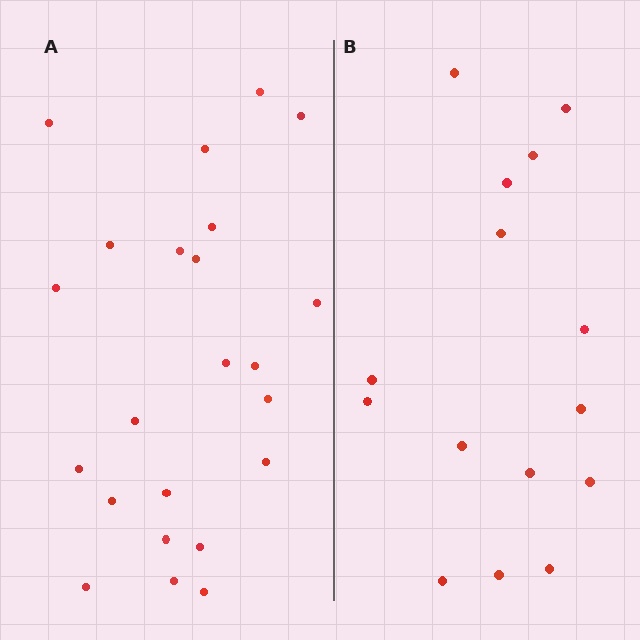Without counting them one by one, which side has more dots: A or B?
Region A (the left region) has more dots.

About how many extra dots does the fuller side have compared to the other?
Region A has roughly 8 or so more dots than region B.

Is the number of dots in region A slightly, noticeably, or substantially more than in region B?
Region A has substantially more. The ratio is roughly 1.5 to 1.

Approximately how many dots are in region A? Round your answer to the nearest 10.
About 20 dots. (The exact count is 23, which rounds to 20.)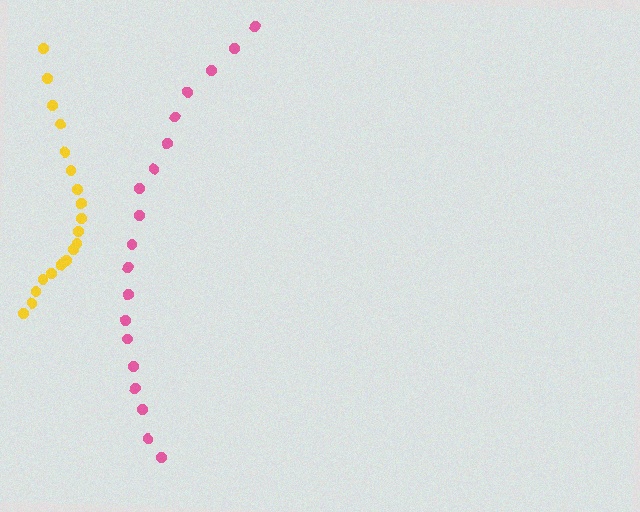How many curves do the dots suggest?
There are 2 distinct paths.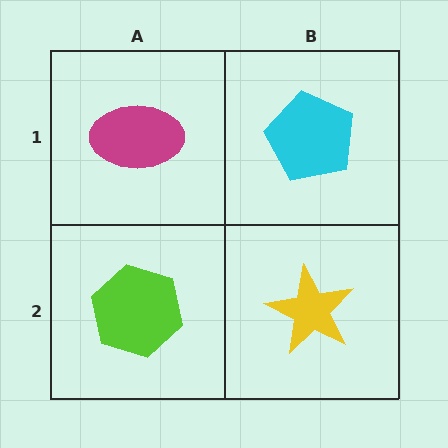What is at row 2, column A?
A lime hexagon.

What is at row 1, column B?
A cyan pentagon.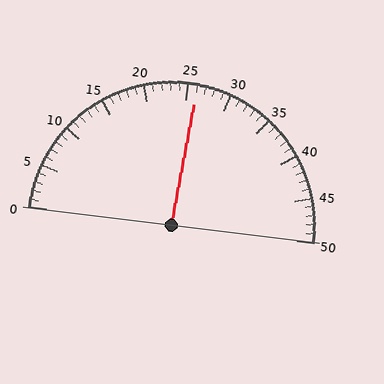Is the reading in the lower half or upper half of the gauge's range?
The reading is in the upper half of the range (0 to 50).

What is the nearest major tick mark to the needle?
The nearest major tick mark is 25.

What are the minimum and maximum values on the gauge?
The gauge ranges from 0 to 50.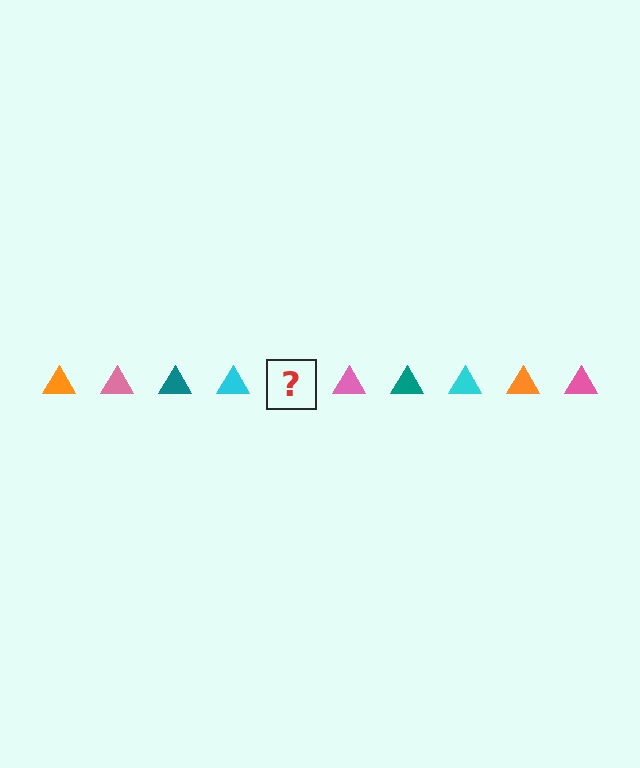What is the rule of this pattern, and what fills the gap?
The rule is that the pattern cycles through orange, pink, teal, cyan triangles. The gap should be filled with an orange triangle.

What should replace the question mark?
The question mark should be replaced with an orange triangle.